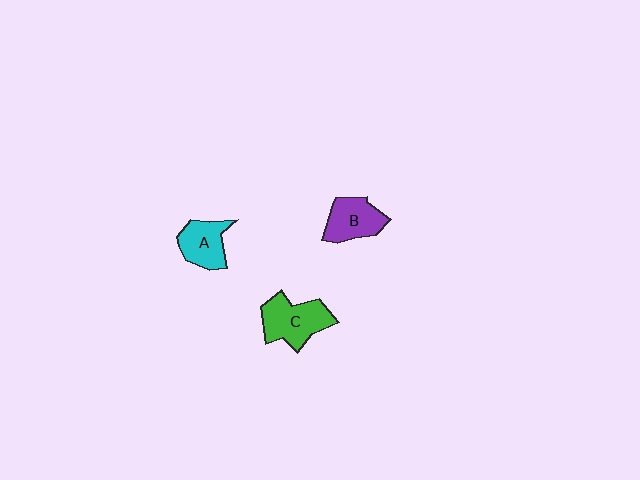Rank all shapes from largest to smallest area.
From largest to smallest: C (green), B (purple), A (cyan).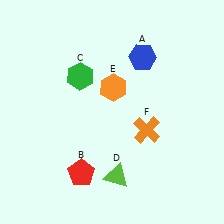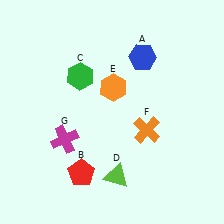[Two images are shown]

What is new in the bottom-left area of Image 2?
A magenta cross (G) was added in the bottom-left area of Image 2.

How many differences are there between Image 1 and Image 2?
There is 1 difference between the two images.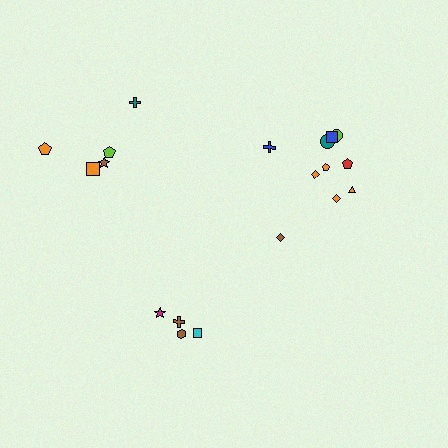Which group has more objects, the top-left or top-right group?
The top-right group.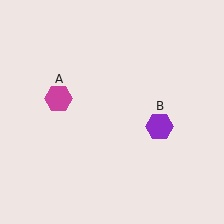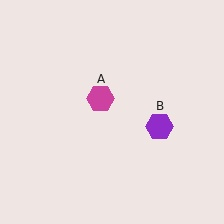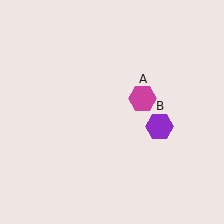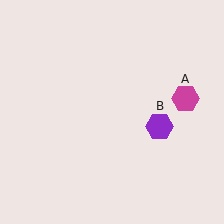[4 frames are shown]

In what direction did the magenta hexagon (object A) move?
The magenta hexagon (object A) moved right.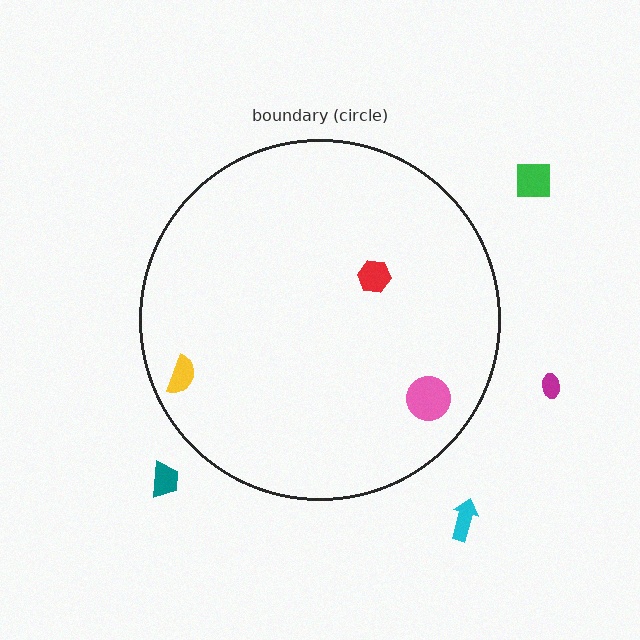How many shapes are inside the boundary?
3 inside, 4 outside.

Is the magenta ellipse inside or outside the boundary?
Outside.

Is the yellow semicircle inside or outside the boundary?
Inside.